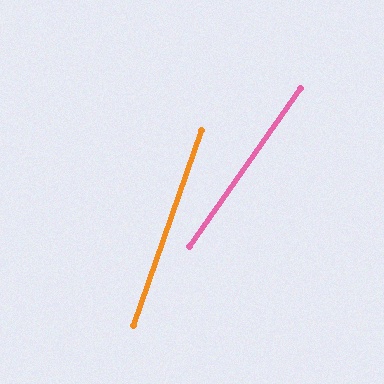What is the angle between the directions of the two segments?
Approximately 16 degrees.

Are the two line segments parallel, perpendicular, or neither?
Neither parallel nor perpendicular — they differ by about 16°.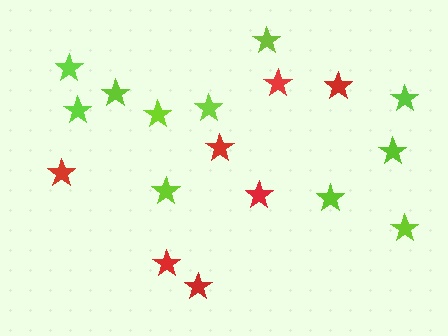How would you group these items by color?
There are 2 groups: one group of red stars (7) and one group of lime stars (11).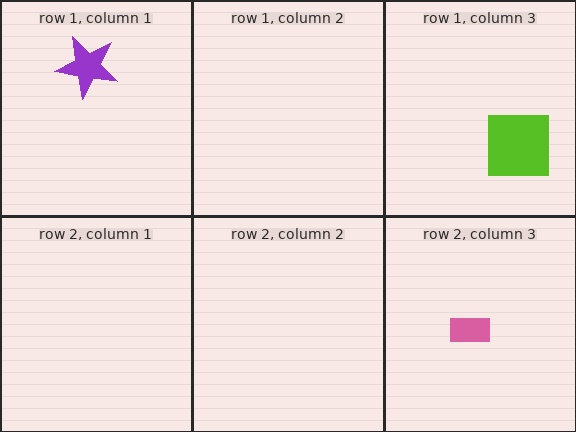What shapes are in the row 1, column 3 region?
The lime square.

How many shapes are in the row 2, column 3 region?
1.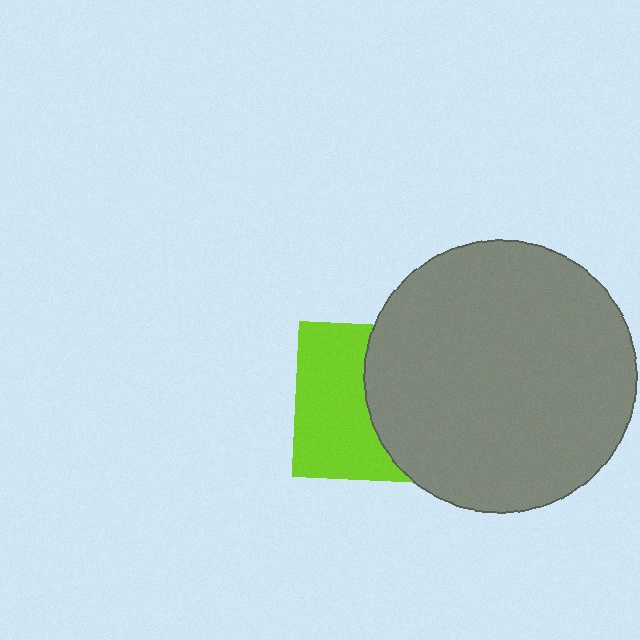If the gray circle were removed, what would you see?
You would see the complete lime square.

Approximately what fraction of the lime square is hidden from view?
Roughly 49% of the lime square is hidden behind the gray circle.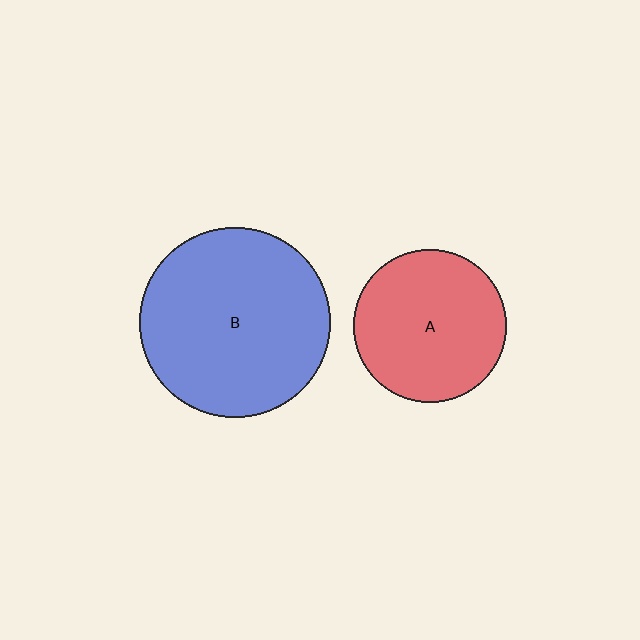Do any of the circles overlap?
No, none of the circles overlap.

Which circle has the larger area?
Circle B (blue).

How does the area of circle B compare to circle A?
Approximately 1.5 times.